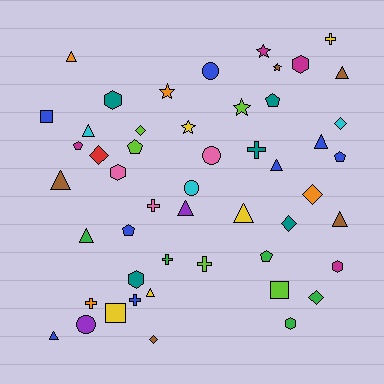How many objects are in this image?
There are 50 objects.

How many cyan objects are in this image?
There are 3 cyan objects.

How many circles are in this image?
There are 4 circles.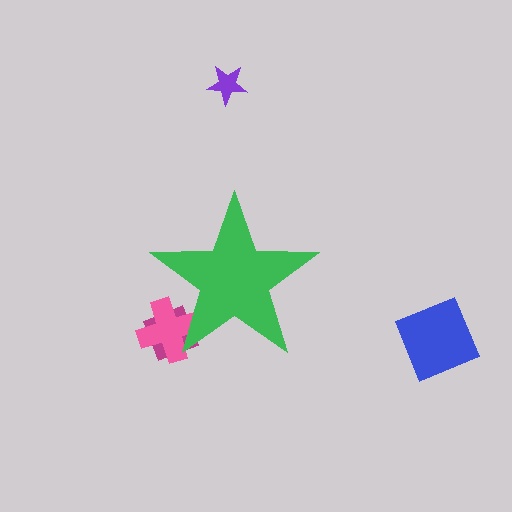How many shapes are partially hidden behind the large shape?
2 shapes are partially hidden.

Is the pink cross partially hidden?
Yes, the pink cross is partially hidden behind the green star.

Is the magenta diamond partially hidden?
Yes, the magenta diamond is partially hidden behind the green star.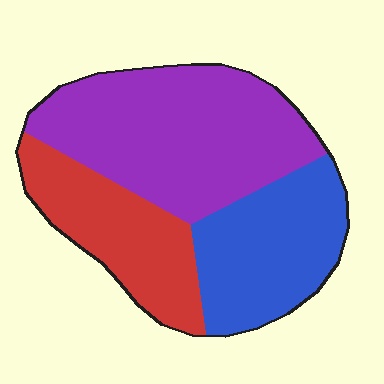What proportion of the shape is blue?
Blue covers 29% of the shape.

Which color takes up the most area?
Purple, at roughly 45%.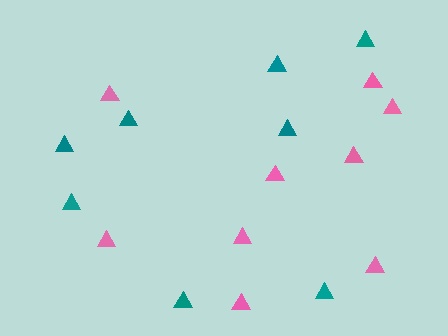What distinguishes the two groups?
There are 2 groups: one group of pink triangles (9) and one group of teal triangles (8).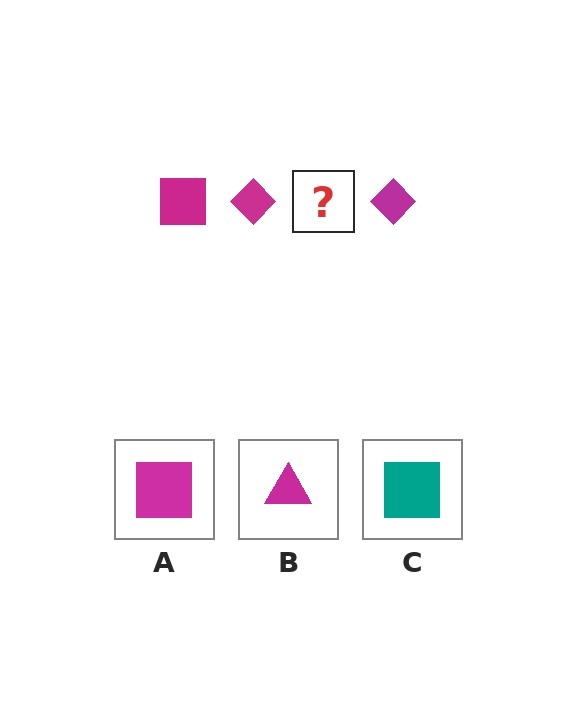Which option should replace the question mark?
Option A.